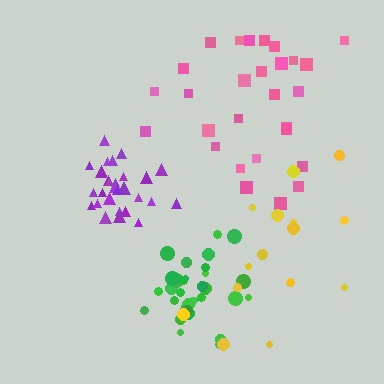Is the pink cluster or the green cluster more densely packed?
Green.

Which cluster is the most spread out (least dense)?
Yellow.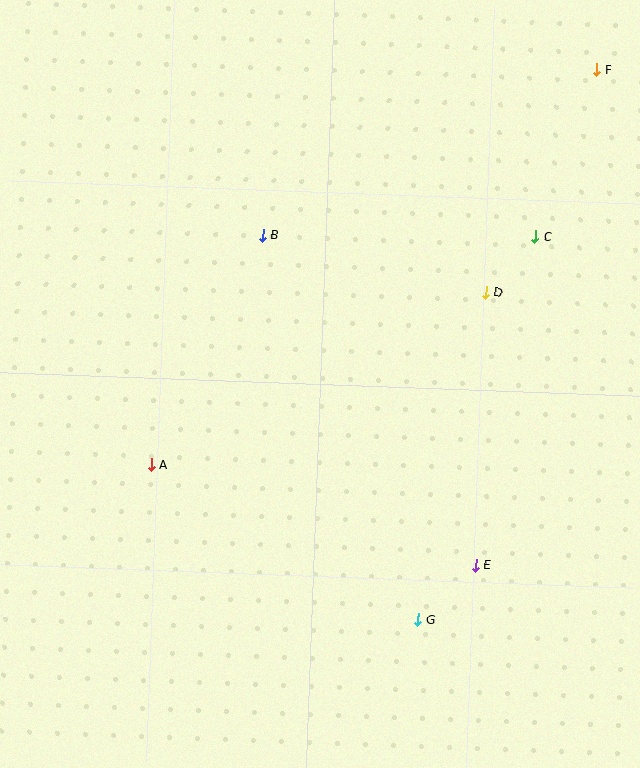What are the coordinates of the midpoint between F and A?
The midpoint between F and A is at (374, 267).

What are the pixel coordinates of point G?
Point G is at (418, 620).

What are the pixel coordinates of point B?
Point B is at (263, 235).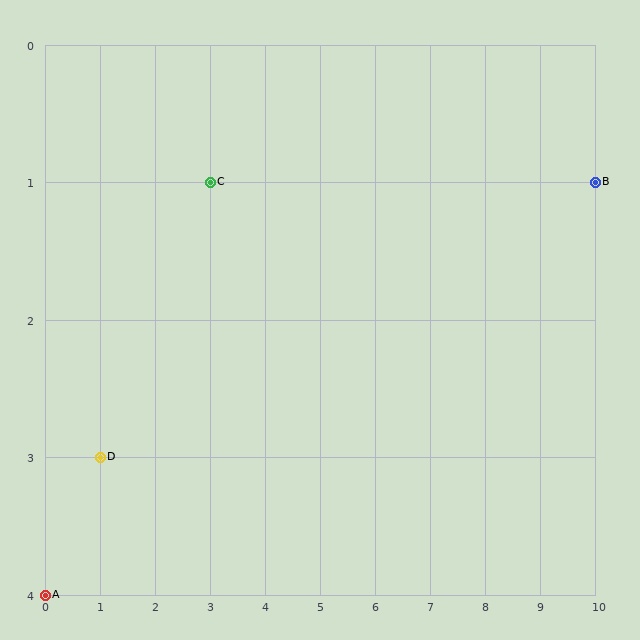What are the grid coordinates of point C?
Point C is at grid coordinates (3, 1).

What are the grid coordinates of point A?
Point A is at grid coordinates (0, 4).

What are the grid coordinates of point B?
Point B is at grid coordinates (10, 1).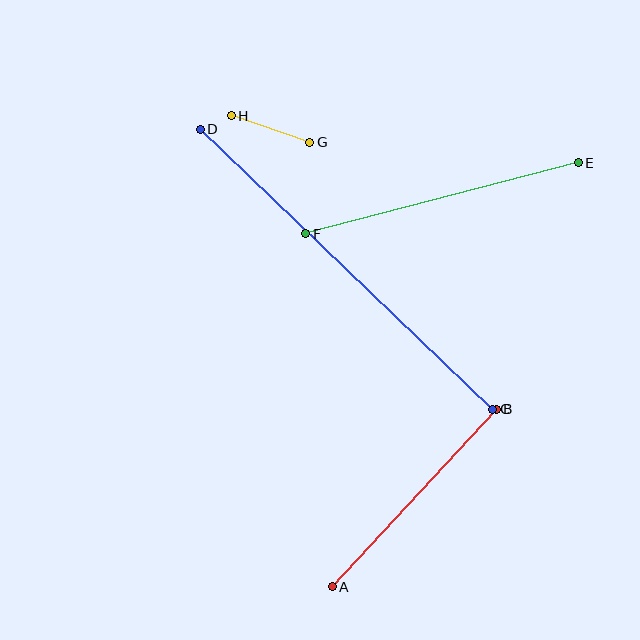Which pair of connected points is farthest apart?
Points C and D are farthest apart.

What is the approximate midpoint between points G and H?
The midpoint is at approximately (270, 129) pixels.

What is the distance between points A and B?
The distance is approximately 242 pixels.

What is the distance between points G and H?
The distance is approximately 83 pixels.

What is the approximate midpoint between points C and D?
The midpoint is at approximately (347, 269) pixels.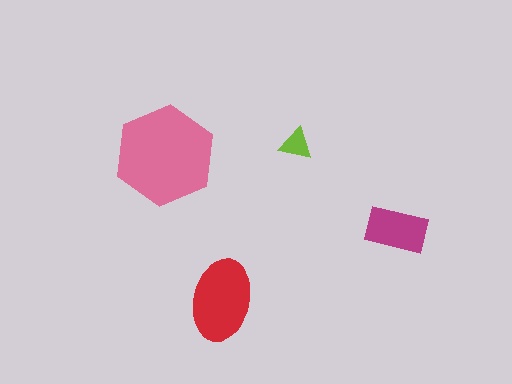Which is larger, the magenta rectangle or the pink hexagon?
The pink hexagon.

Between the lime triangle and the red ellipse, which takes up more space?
The red ellipse.